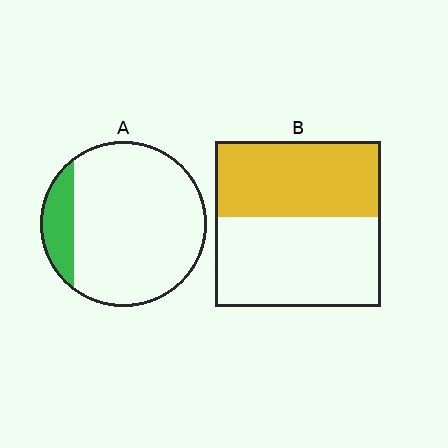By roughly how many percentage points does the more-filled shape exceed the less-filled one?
By roughly 30 percentage points (B over A).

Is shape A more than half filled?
No.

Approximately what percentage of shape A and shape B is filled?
A is approximately 15% and B is approximately 45%.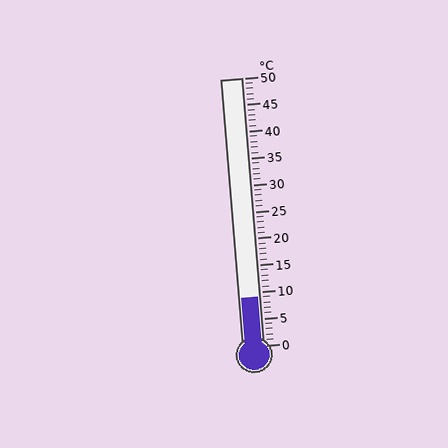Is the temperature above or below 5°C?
The temperature is above 5°C.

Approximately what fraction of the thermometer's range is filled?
The thermometer is filled to approximately 20% of its range.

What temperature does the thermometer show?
The thermometer shows approximately 9°C.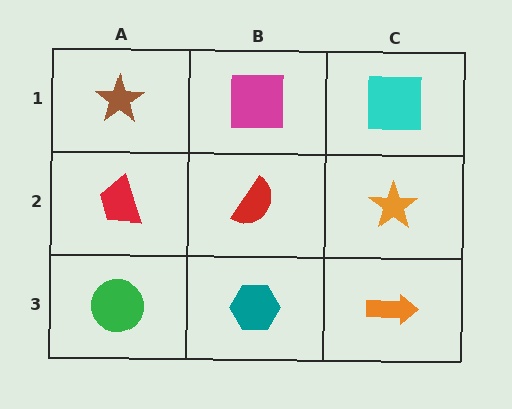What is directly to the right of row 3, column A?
A teal hexagon.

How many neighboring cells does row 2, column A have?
3.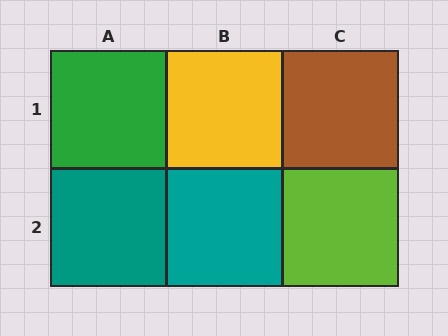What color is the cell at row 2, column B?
Teal.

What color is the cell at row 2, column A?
Teal.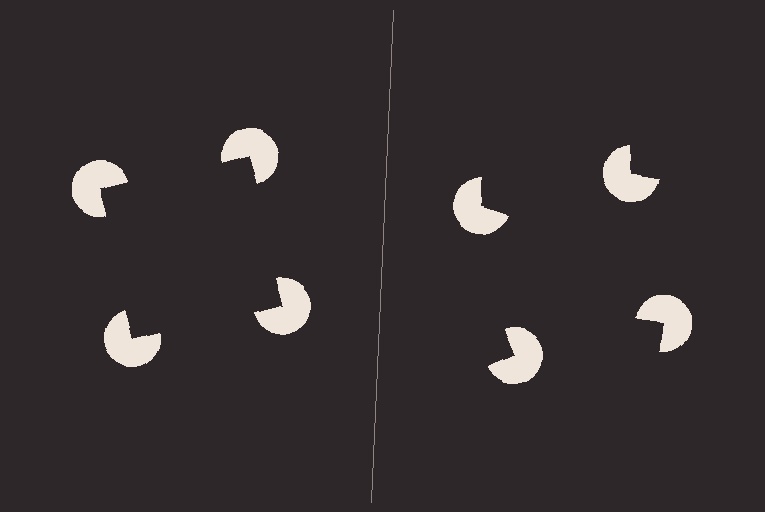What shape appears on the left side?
An illusory square.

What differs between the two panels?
The pac-man discs are positioned identically on both sides; only the wedge orientations differ. On the left they align to a square; on the right they are misaligned.